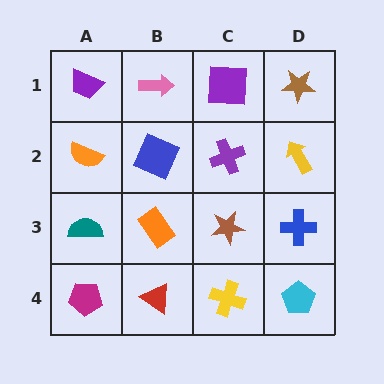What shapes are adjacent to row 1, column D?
A yellow arrow (row 2, column D), a purple square (row 1, column C).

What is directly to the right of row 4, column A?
A red triangle.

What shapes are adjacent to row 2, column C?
A purple square (row 1, column C), a brown star (row 3, column C), a blue square (row 2, column B), a yellow arrow (row 2, column D).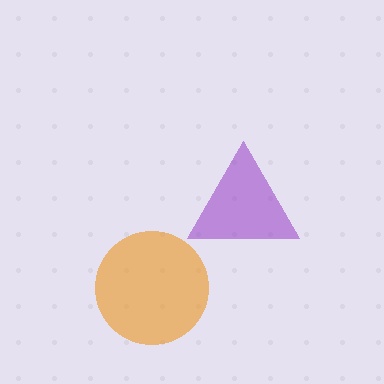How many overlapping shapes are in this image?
There are 2 overlapping shapes in the image.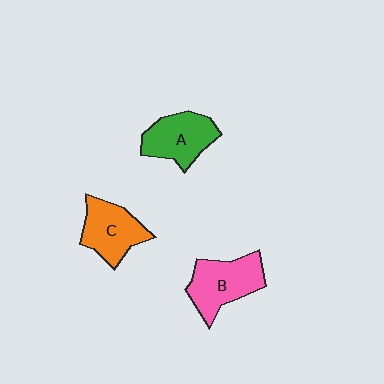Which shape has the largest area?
Shape B (pink).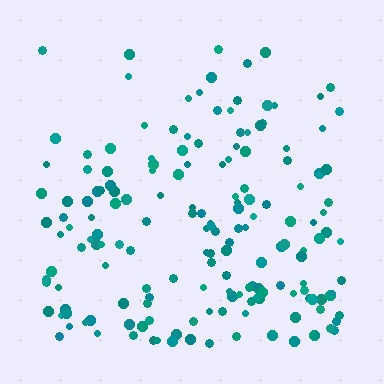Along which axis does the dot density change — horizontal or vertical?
Vertical.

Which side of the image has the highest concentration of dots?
The bottom.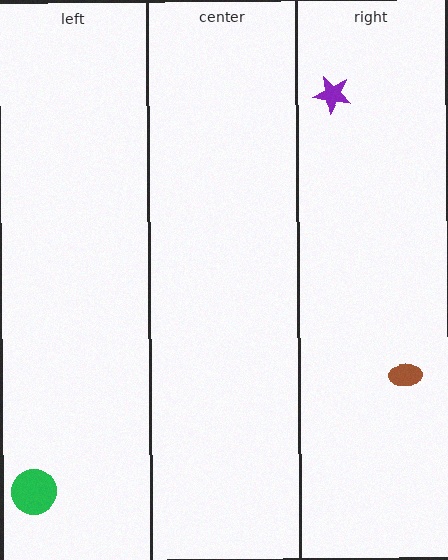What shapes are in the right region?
The brown ellipse, the purple star.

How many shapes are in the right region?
2.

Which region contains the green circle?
The left region.